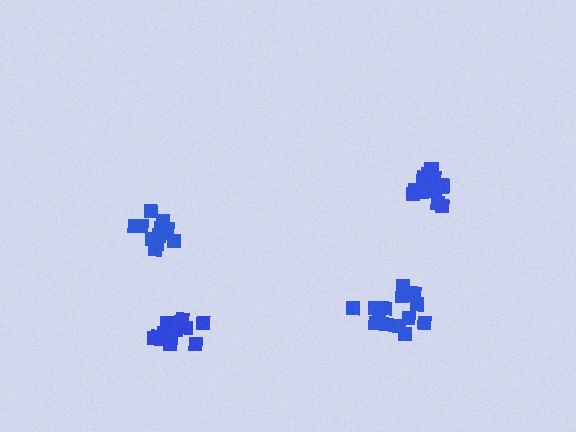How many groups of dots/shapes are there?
There are 4 groups.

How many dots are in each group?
Group 1: 12 dots, Group 2: 12 dots, Group 3: 16 dots, Group 4: 14 dots (54 total).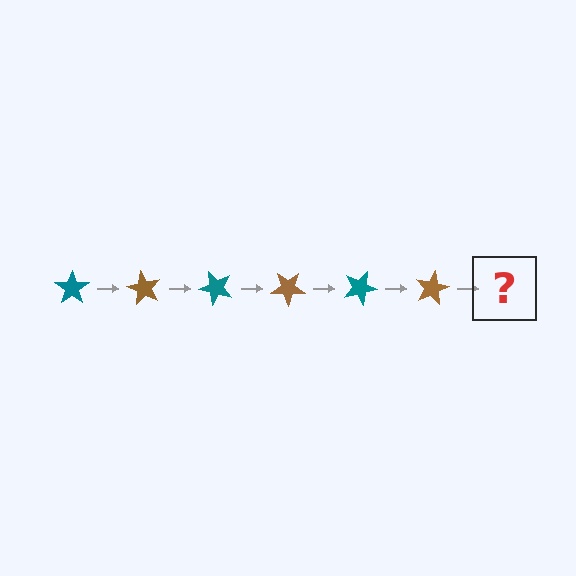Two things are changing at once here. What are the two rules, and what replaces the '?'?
The two rules are that it rotates 60 degrees each step and the color cycles through teal and brown. The '?' should be a teal star, rotated 360 degrees from the start.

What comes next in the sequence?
The next element should be a teal star, rotated 360 degrees from the start.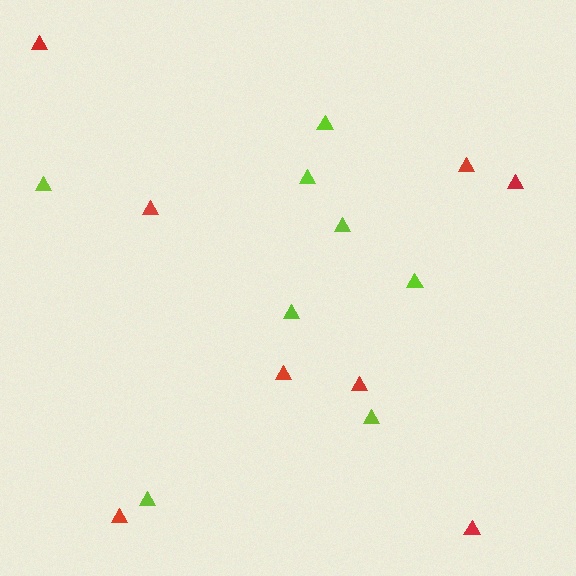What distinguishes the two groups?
There are 2 groups: one group of red triangles (8) and one group of lime triangles (8).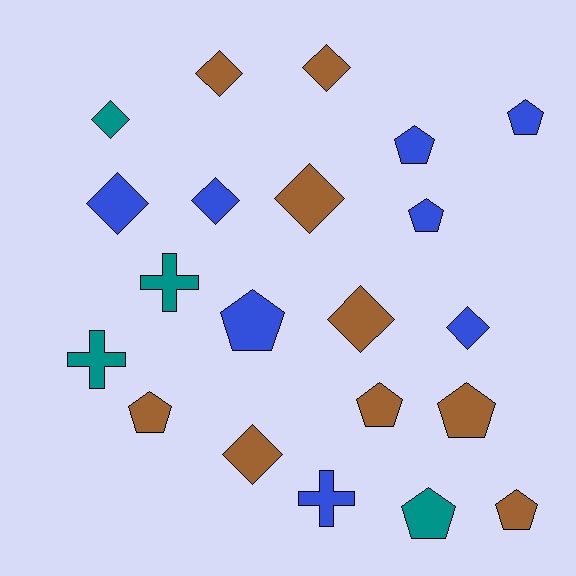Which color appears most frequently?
Brown, with 9 objects.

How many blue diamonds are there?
There are 3 blue diamonds.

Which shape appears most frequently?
Pentagon, with 9 objects.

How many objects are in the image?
There are 21 objects.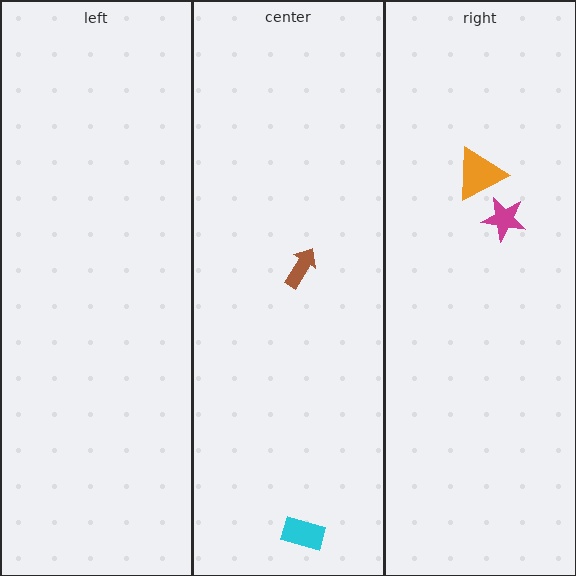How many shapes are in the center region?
2.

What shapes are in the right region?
The magenta star, the orange triangle.